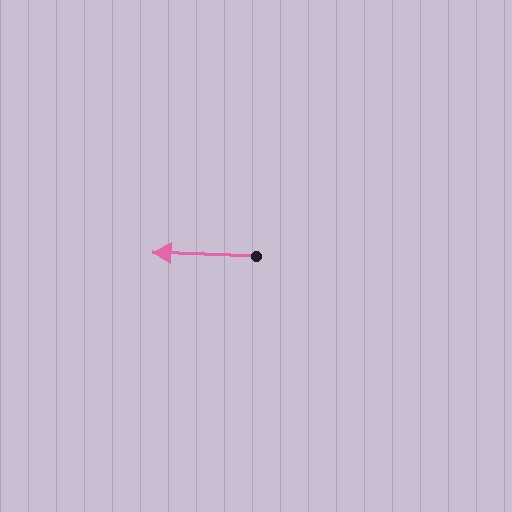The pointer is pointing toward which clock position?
Roughly 9 o'clock.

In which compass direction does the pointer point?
West.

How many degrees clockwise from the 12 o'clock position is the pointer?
Approximately 272 degrees.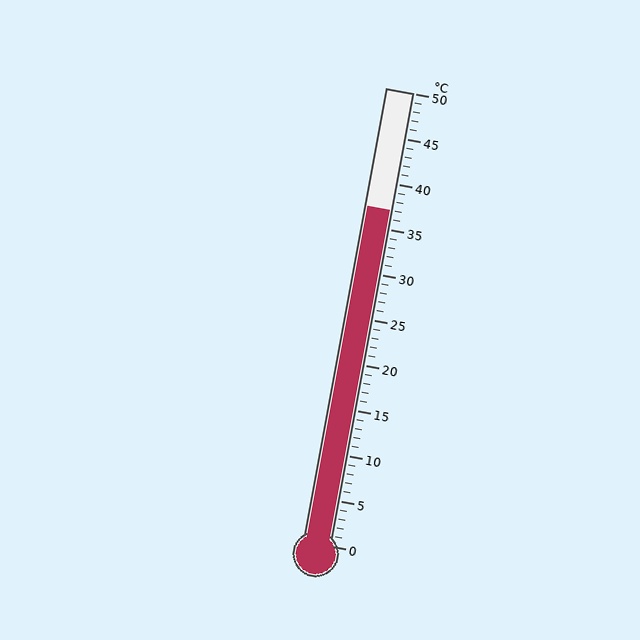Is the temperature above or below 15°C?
The temperature is above 15°C.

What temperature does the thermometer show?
The thermometer shows approximately 37°C.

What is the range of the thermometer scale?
The thermometer scale ranges from 0°C to 50°C.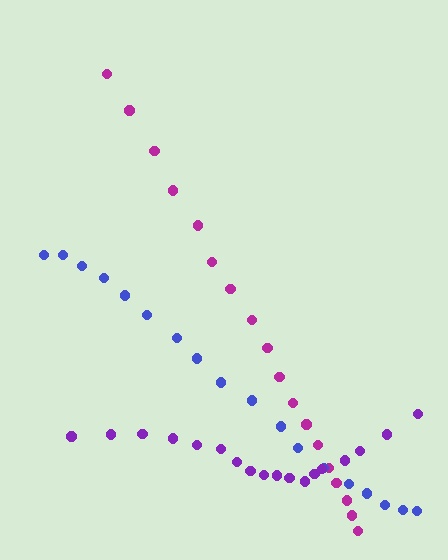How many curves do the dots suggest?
There are 3 distinct paths.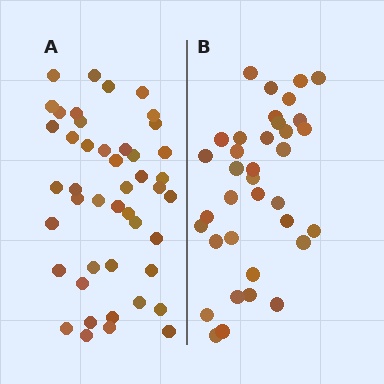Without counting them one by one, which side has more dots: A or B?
Region A (the left region) has more dots.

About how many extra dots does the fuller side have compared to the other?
Region A has roughly 8 or so more dots than region B.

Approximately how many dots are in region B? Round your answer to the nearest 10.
About 40 dots. (The exact count is 36, which rounds to 40.)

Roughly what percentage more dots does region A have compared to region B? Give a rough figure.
About 25% more.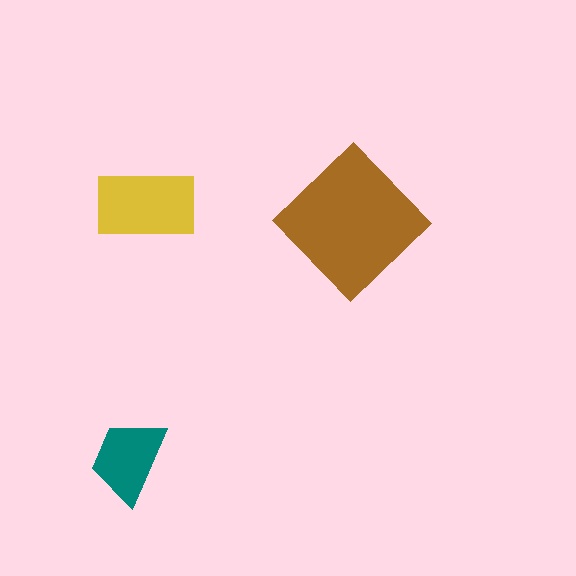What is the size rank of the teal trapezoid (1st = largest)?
3rd.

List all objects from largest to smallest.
The brown diamond, the yellow rectangle, the teal trapezoid.